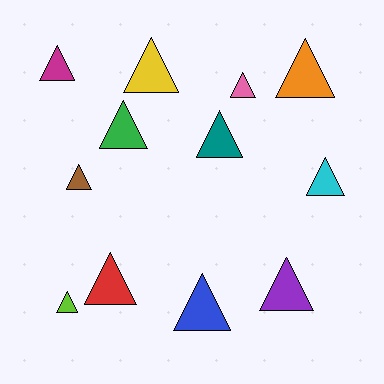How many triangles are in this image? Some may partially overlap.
There are 12 triangles.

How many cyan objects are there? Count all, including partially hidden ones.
There is 1 cyan object.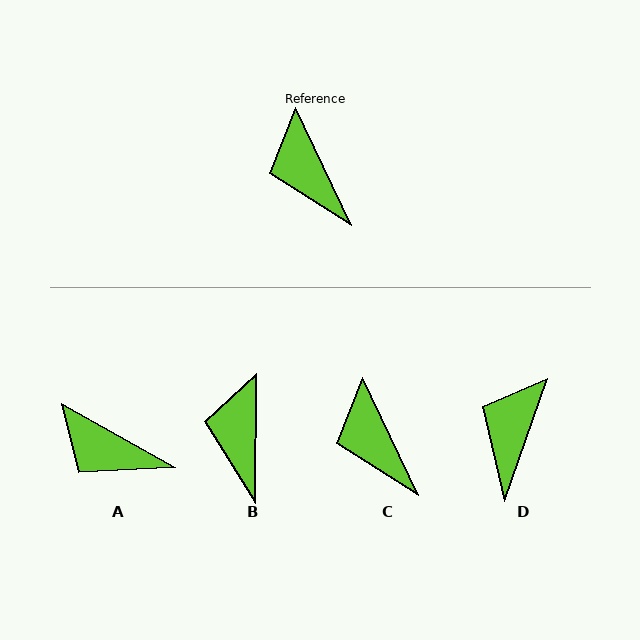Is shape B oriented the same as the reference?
No, it is off by about 26 degrees.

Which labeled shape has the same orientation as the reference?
C.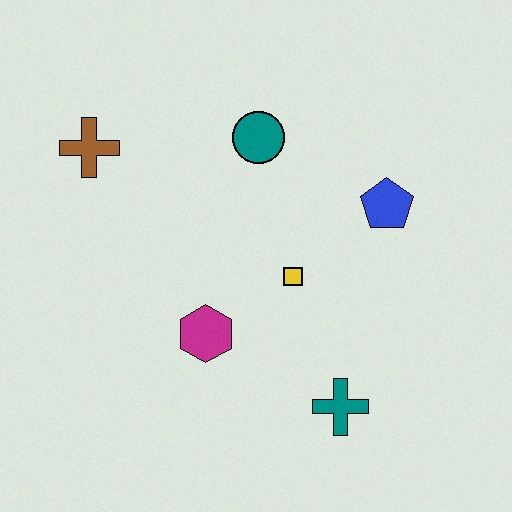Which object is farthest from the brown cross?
The teal cross is farthest from the brown cross.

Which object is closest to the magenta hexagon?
The yellow square is closest to the magenta hexagon.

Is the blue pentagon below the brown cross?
Yes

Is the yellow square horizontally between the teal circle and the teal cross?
Yes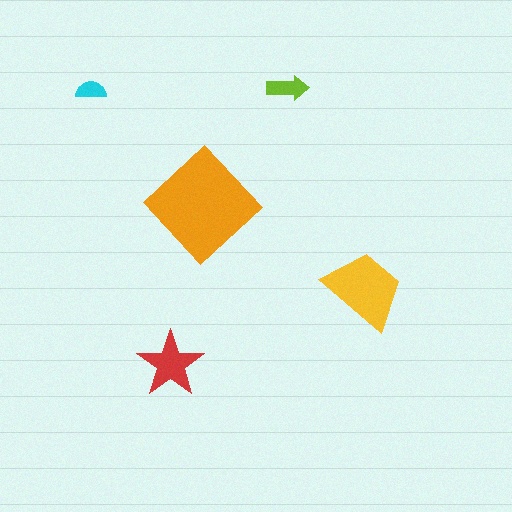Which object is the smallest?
The cyan semicircle.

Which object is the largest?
The orange diamond.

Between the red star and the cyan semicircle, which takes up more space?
The red star.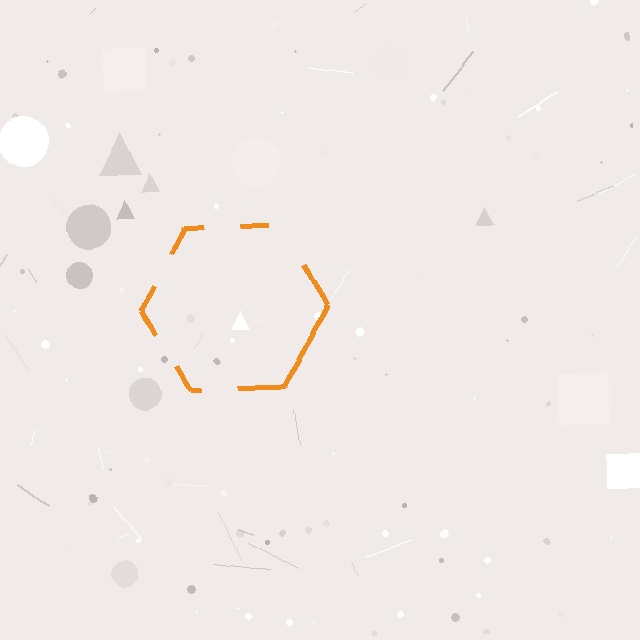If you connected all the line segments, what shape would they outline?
They would outline a hexagon.